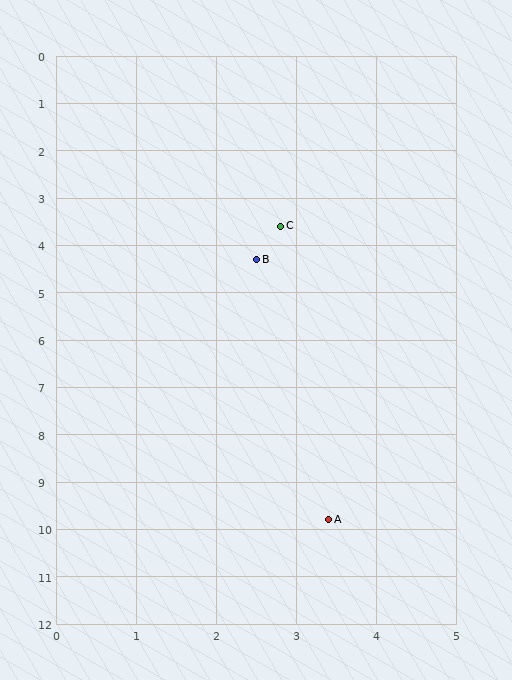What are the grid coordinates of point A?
Point A is at approximately (3.4, 9.8).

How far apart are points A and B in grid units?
Points A and B are about 5.6 grid units apart.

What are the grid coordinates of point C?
Point C is at approximately (2.8, 3.6).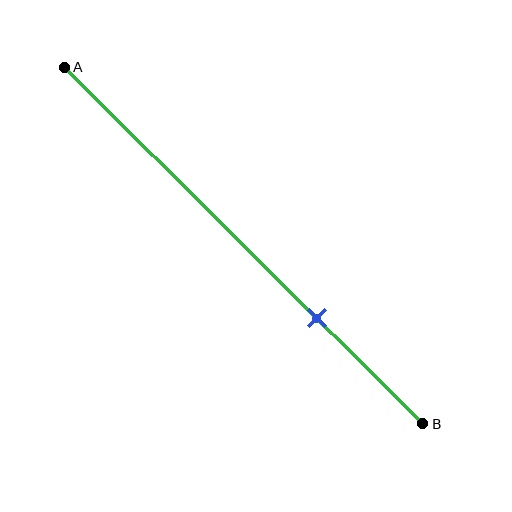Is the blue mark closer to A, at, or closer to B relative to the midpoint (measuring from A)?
The blue mark is closer to point B than the midpoint of segment AB.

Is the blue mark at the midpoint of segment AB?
No, the mark is at about 70% from A, not at the 50% midpoint.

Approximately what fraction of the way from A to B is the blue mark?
The blue mark is approximately 70% of the way from A to B.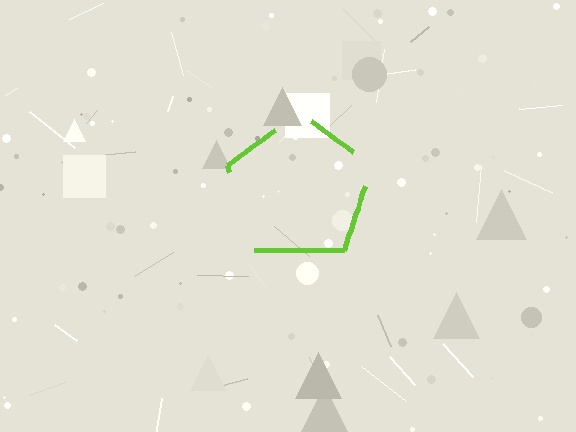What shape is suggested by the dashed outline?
The dashed outline suggests a pentagon.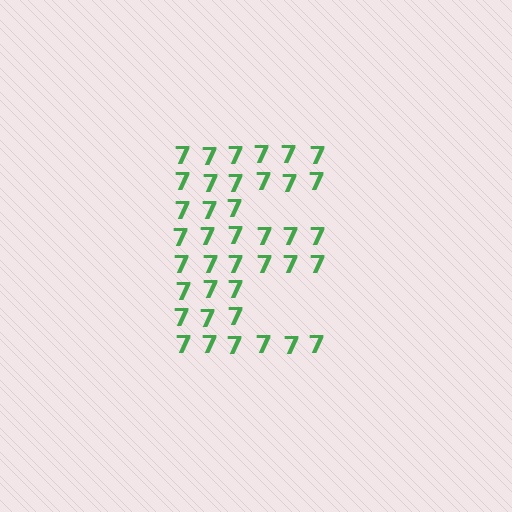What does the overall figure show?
The overall figure shows the letter E.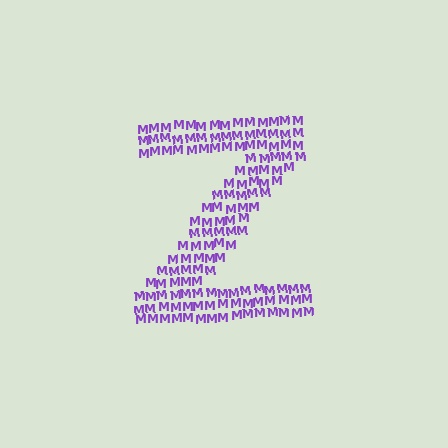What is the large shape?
The large shape is the letter Z.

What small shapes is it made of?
It is made of small letter M's.